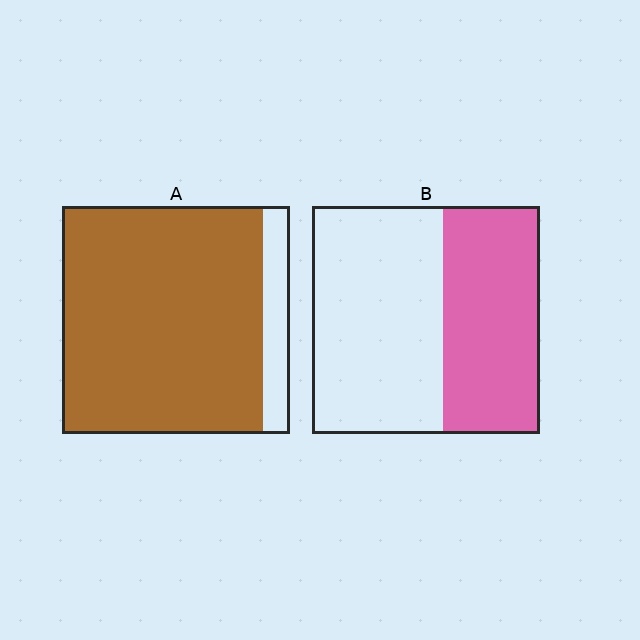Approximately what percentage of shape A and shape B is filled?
A is approximately 90% and B is approximately 45%.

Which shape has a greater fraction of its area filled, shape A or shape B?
Shape A.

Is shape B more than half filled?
No.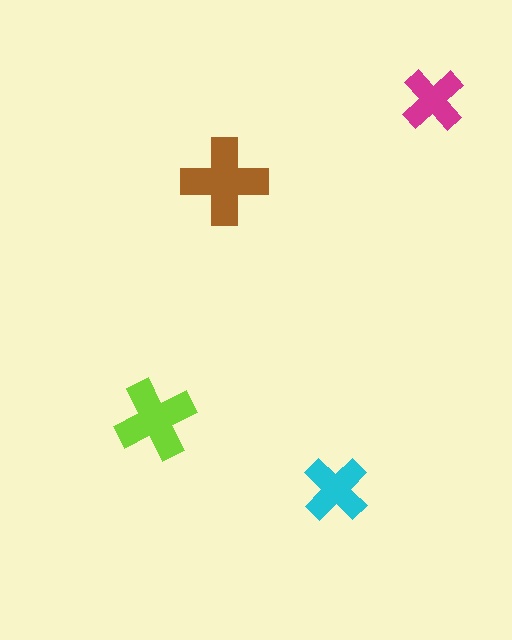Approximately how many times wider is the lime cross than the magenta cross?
About 1.5 times wider.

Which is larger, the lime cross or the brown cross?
The brown one.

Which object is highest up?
The magenta cross is topmost.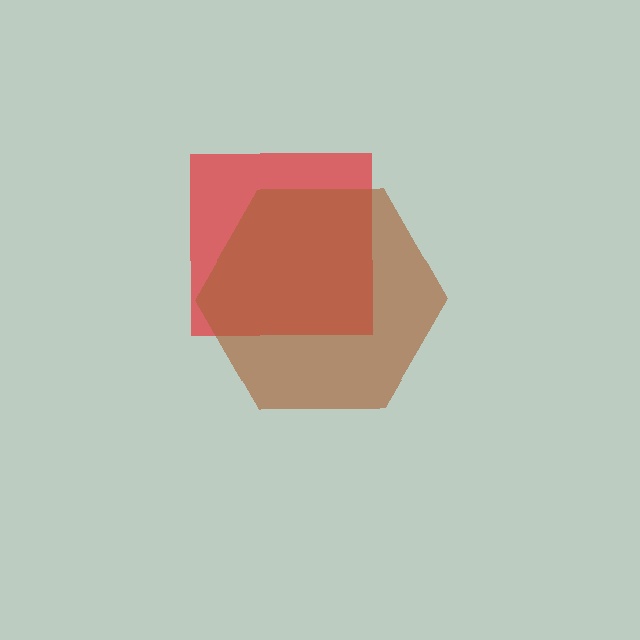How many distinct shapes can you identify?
There are 2 distinct shapes: a red square, a brown hexagon.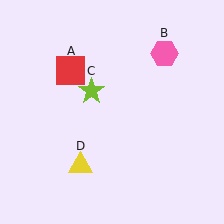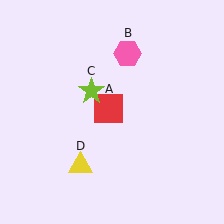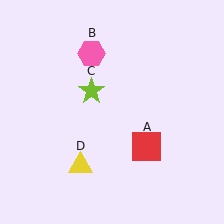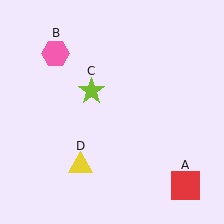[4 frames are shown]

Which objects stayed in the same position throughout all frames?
Lime star (object C) and yellow triangle (object D) remained stationary.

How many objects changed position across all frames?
2 objects changed position: red square (object A), pink hexagon (object B).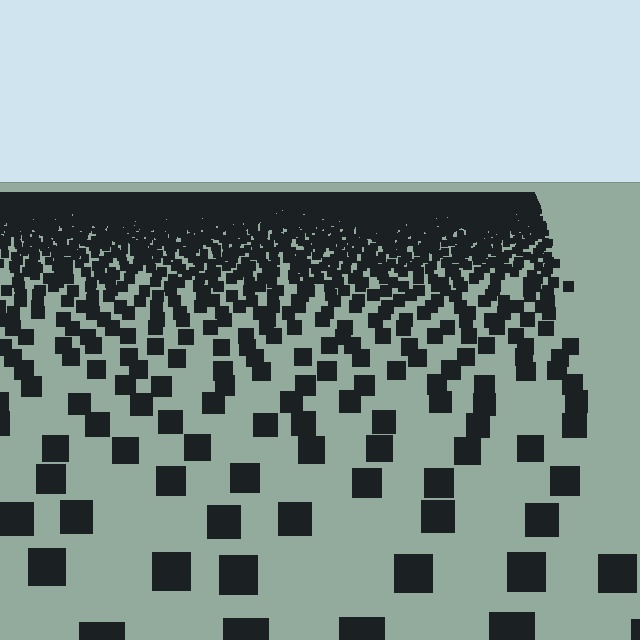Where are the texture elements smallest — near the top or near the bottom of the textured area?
Near the top.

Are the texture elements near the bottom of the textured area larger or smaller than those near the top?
Larger. Near the bottom, elements are closer to the viewer and appear at a bigger on-screen size.